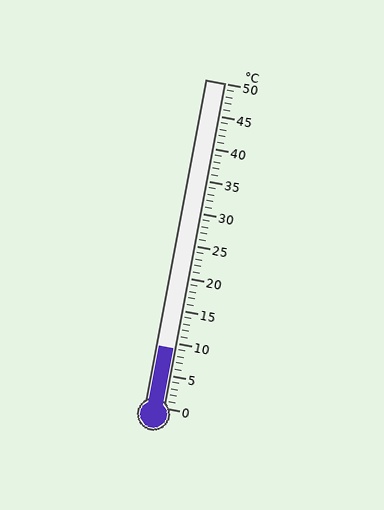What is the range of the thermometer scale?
The thermometer scale ranges from 0°C to 50°C.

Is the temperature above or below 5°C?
The temperature is above 5°C.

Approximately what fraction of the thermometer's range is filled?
The thermometer is filled to approximately 20% of its range.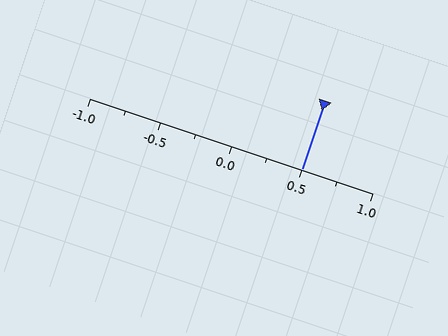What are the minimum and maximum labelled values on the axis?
The axis runs from -1.0 to 1.0.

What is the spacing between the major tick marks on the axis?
The major ticks are spaced 0.5 apart.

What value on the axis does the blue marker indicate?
The marker indicates approximately 0.5.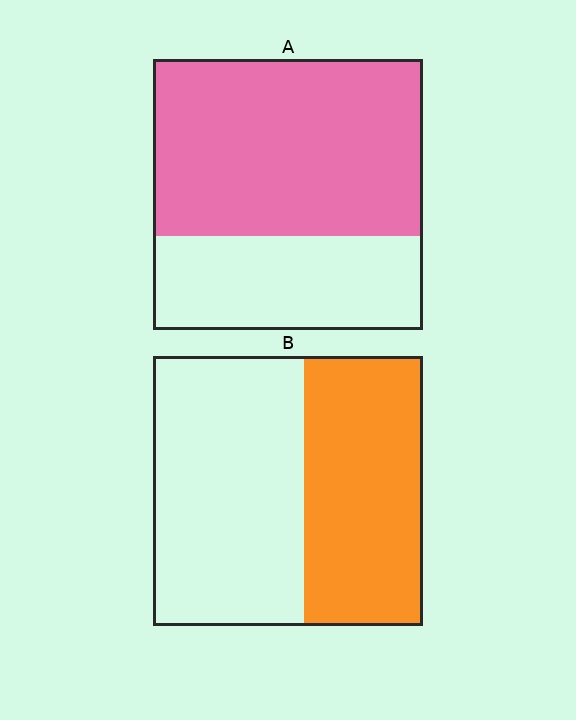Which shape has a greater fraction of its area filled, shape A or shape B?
Shape A.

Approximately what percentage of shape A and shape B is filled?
A is approximately 65% and B is approximately 45%.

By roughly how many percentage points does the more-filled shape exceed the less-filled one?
By roughly 20 percentage points (A over B).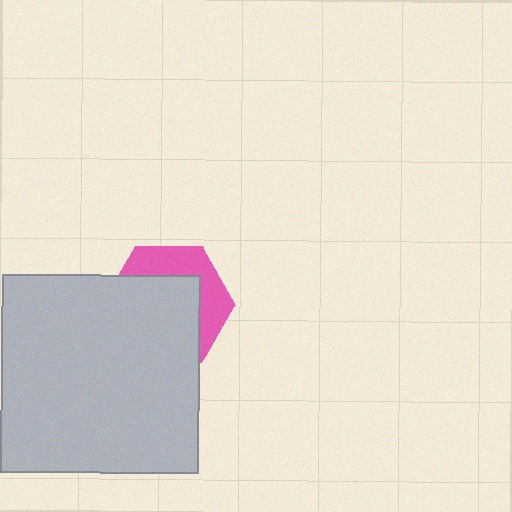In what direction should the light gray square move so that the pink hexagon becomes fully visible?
The light gray square should move toward the lower-left. That is the shortest direction to clear the overlap and leave the pink hexagon fully visible.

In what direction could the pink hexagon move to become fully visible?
The pink hexagon could move toward the upper-right. That would shift it out from behind the light gray square entirely.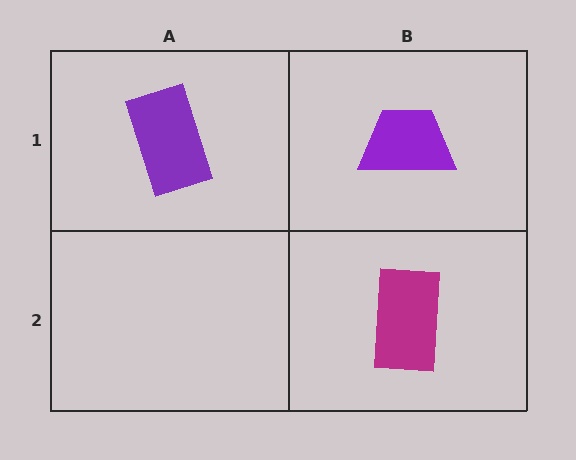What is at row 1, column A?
A purple rectangle.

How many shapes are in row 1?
2 shapes.